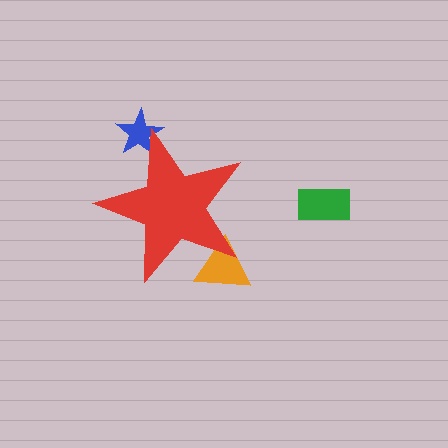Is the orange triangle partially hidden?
Yes, the orange triangle is partially hidden behind the red star.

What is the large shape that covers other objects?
A red star.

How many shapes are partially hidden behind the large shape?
2 shapes are partially hidden.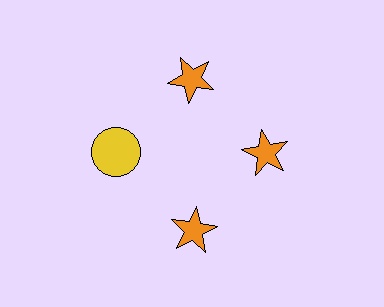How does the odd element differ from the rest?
It differs in both color (yellow instead of orange) and shape (circle instead of star).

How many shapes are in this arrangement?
There are 4 shapes arranged in a ring pattern.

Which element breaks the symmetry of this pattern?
The yellow circle at roughly the 9 o'clock position breaks the symmetry. All other shapes are orange stars.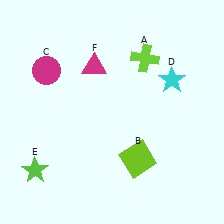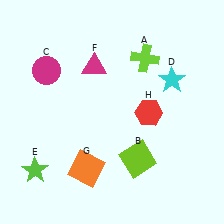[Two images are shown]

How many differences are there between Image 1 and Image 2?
There are 2 differences between the two images.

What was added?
An orange square (G), a red hexagon (H) were added in Image 2.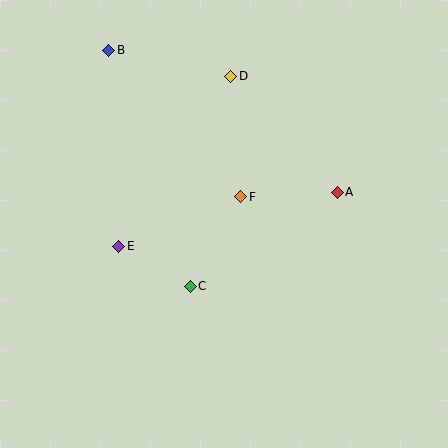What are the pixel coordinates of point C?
Point C is at (190, 286).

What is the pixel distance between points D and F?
The distance between D and F is 121 pixels.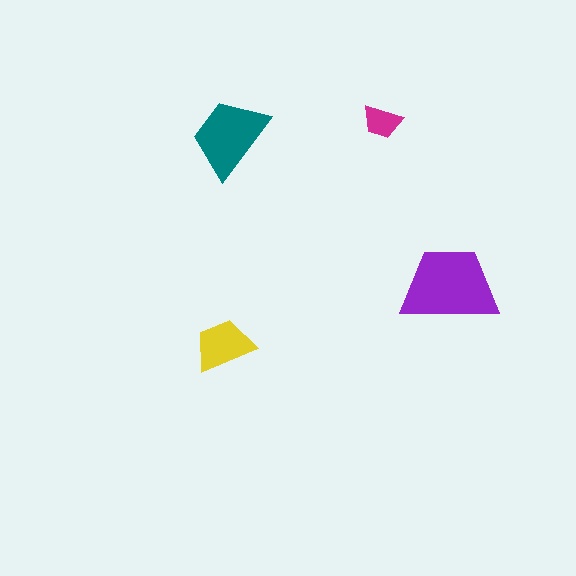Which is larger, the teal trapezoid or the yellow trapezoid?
The teal one.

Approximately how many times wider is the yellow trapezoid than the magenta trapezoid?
About 1.5 times wider.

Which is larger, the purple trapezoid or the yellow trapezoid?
The purple one.